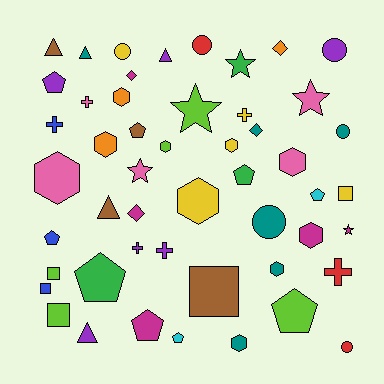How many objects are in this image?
There are 50 objects.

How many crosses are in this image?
There are 6 crosses.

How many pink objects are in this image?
There are 5 pink objects.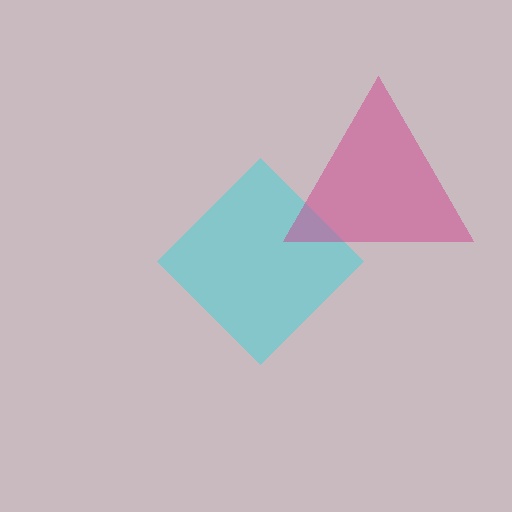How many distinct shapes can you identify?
There are 2 distinct shapes: a cyan diamond, a magenta triangle.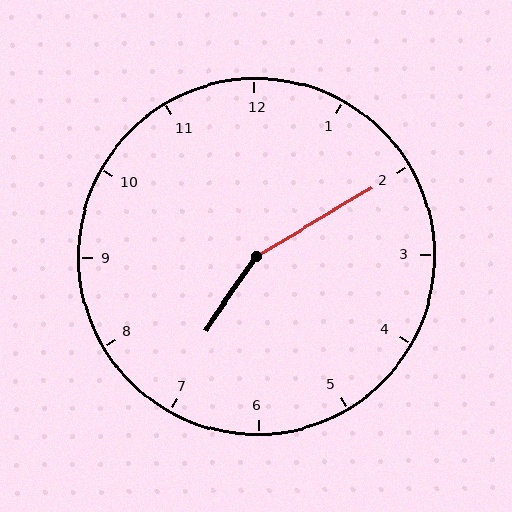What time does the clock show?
7:10.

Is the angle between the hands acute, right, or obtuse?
It is obtuse.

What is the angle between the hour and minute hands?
Approximately 155 degrees.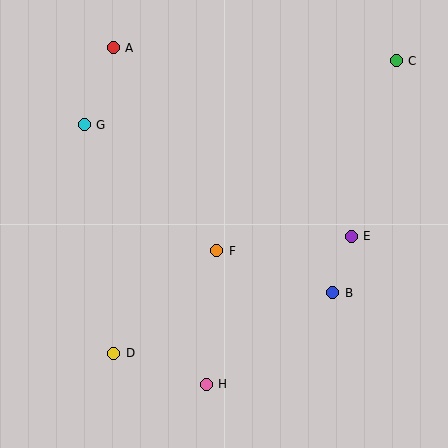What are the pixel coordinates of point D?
Point D is at (114, 353).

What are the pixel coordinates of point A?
Point A is at (113, 48).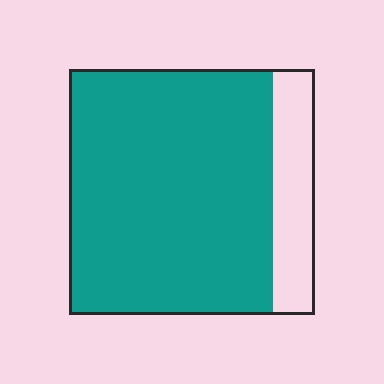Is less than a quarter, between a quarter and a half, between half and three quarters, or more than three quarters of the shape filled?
More than three quarters.